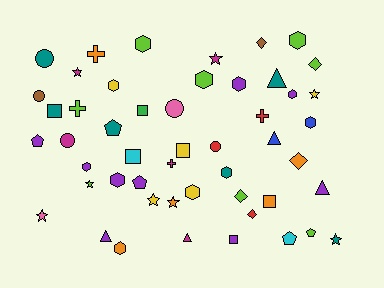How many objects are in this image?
There are 50 objects.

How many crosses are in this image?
There are 4 crosses.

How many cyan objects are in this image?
There are 2 cyan objects.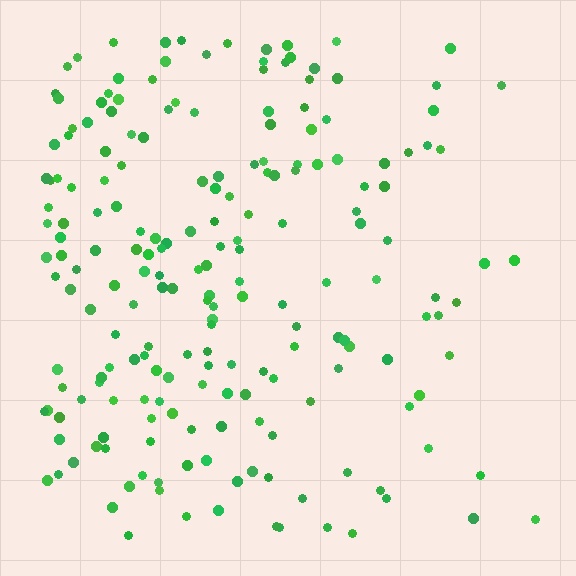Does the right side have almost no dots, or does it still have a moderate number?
Still a moderate number, just noticeably fewer than the left.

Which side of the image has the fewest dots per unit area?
The right.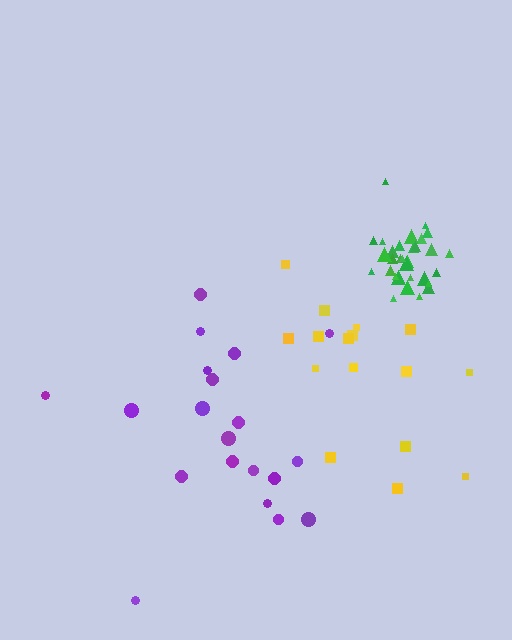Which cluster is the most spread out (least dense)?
Yellow.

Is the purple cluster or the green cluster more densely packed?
Green.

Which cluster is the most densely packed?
Green.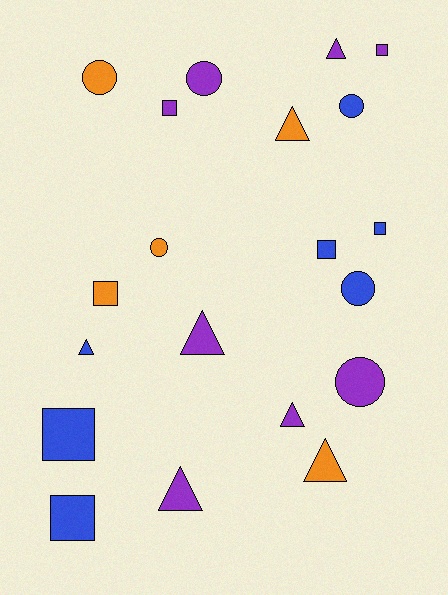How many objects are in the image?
There are 20 objects.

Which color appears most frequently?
Purple, with 8 objects.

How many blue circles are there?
There are 2 blue circles.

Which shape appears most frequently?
Square, with 7 objects.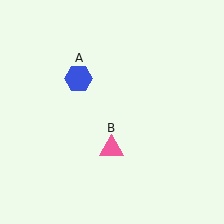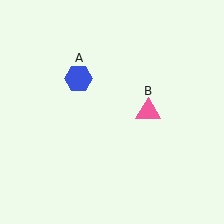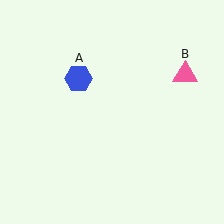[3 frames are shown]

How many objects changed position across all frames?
1 object changed position: pink triangle (object B).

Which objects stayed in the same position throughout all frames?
Blue hexagon (object A) remained stationary.